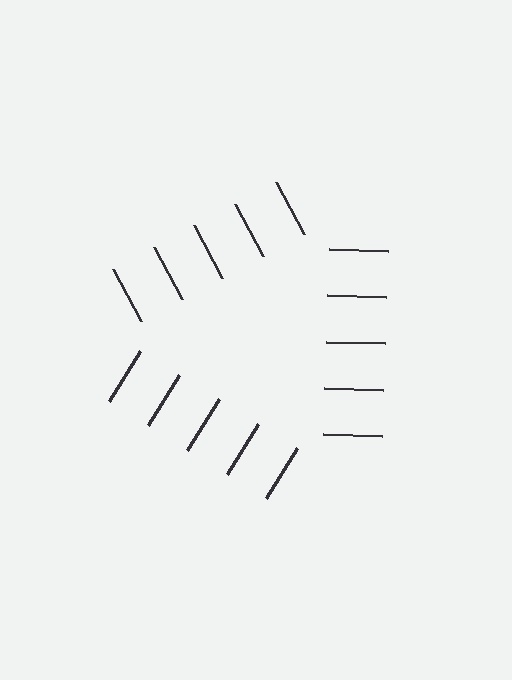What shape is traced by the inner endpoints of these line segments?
An illusory triangle — the line segments terminate on its edges but no continuous stroke is drawn.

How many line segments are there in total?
15 — 5 along each of the 3 edges.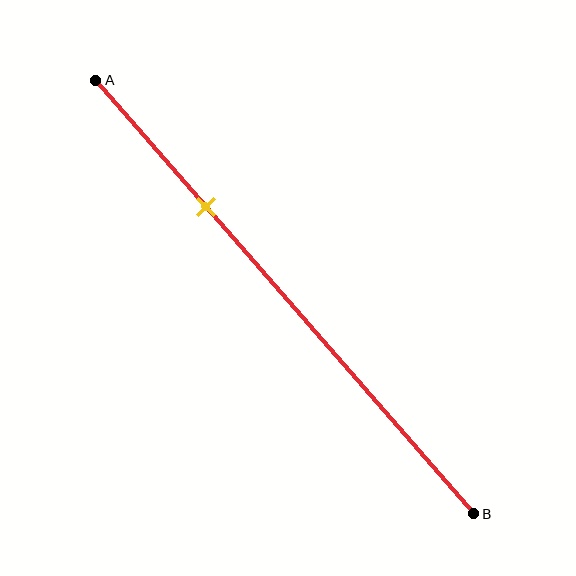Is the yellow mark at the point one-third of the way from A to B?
No, the mark is at about 30% from A, not at the 33% one-third point.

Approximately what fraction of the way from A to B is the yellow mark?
The yellow mark is approximately 30% of the way from A to B.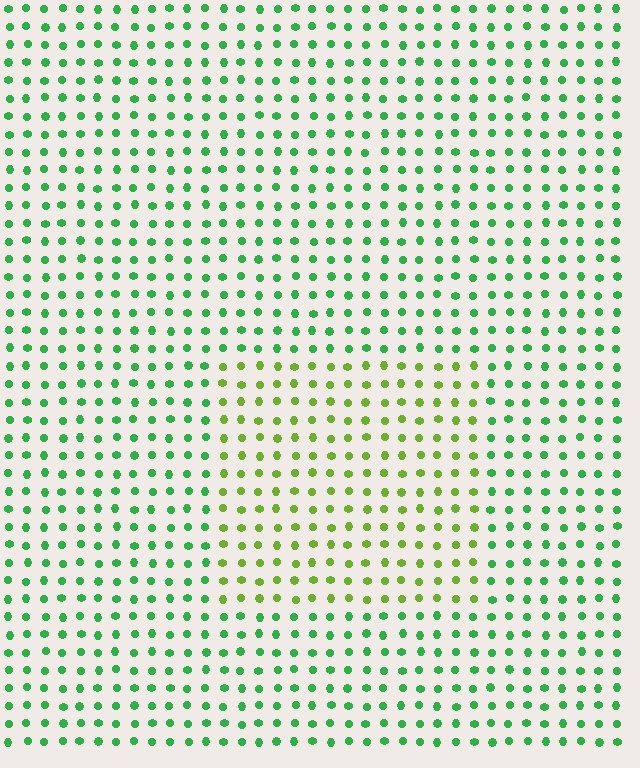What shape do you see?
I see a rectangle.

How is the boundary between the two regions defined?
The boundary is defined purely by a slight shift in hue (about 41 degrees). Spacing, size, and orientation are identical on both sides.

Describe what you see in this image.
The image is filled with small green elements in a uniform arrangement. A rectangle-shaped region is visible where the elements are tinted to a slightly different hue, forming a subtle color boundary.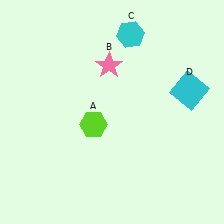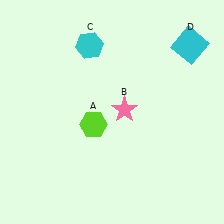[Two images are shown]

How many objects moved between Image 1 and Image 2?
3 objects moved between the two images.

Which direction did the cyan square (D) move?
The cyan square (D) moved up.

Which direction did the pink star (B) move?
The pink star (B) moved down.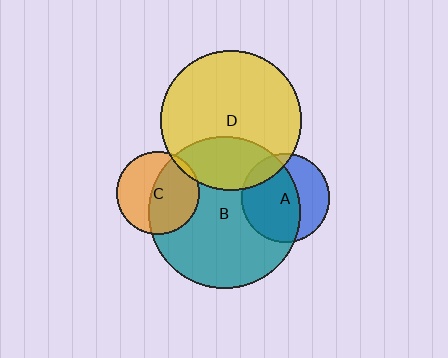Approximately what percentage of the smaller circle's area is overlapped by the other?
Approximately 25%.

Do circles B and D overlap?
Yes.